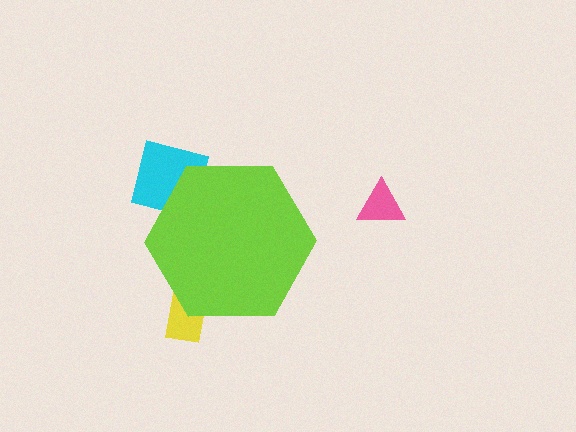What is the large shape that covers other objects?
A lime hexagon.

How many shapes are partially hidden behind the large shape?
2 shapes are partially hidden.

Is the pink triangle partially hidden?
No, the pink triangle is fully visible.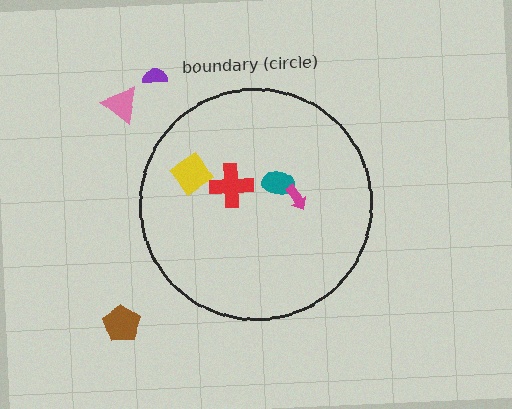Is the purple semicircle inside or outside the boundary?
Outside.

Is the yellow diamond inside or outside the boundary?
Inside.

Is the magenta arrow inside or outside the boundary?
Inside.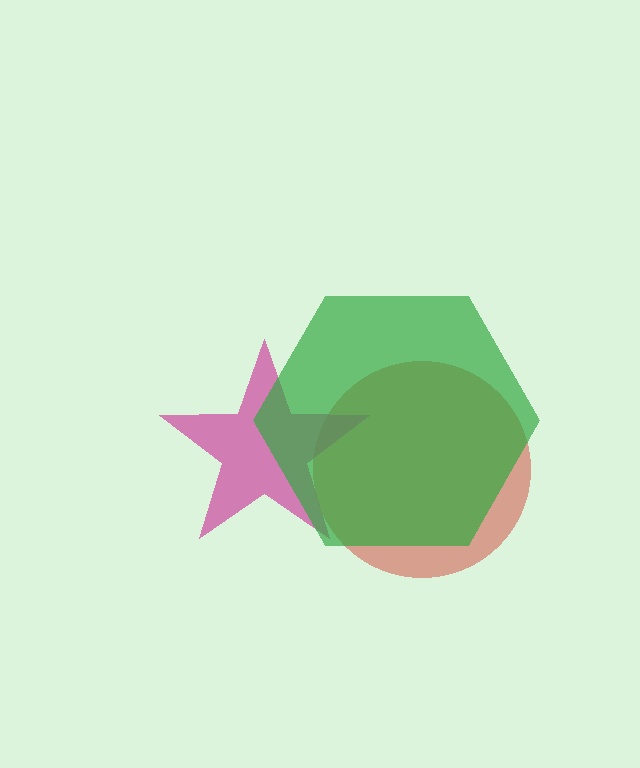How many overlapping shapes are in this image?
There are 3 overlapping shapes in the image.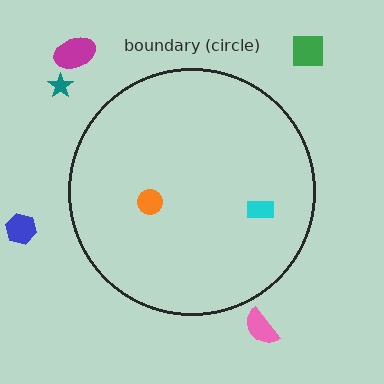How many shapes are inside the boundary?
2 inside, 5 outside.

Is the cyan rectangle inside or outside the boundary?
Inside.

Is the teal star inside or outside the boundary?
Outside.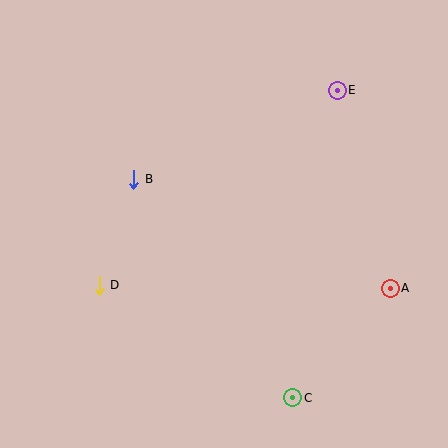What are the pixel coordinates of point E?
Point E is at (337, 90).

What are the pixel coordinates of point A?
Point A is at (390, 288).